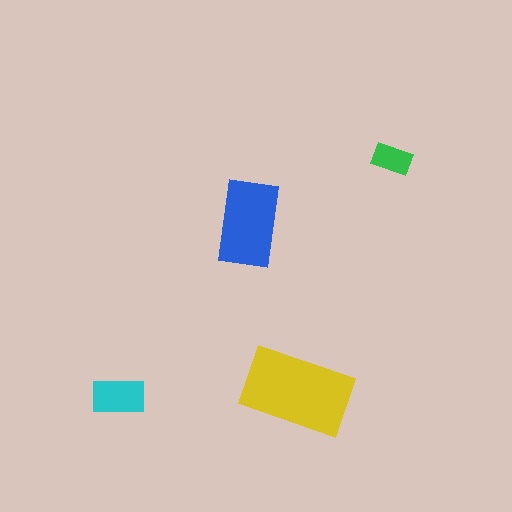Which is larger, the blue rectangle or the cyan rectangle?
The blue one.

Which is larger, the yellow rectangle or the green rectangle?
The yellow one.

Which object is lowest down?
The cyan rectangle is bottommost.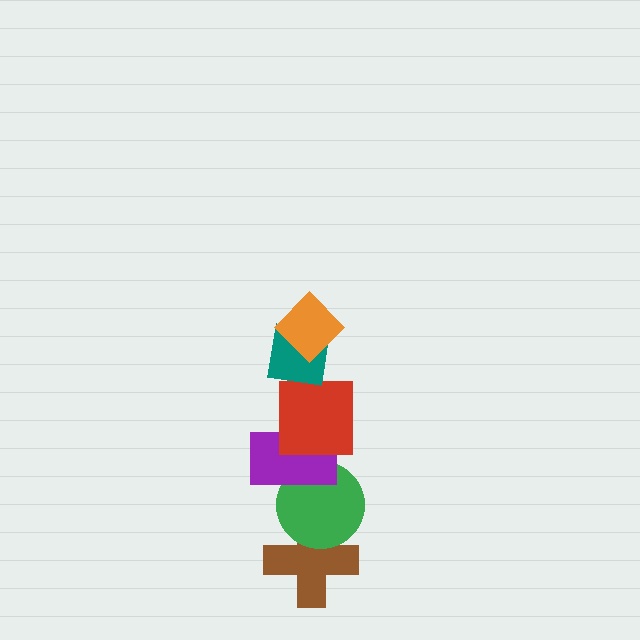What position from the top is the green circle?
The green circle is 5th from the top.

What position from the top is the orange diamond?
The orange diamond is 1st from the top.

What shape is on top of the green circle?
The purple rectangle is on top of the green circle.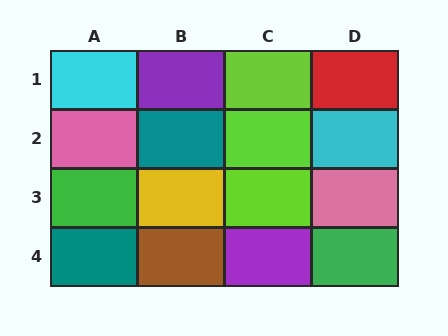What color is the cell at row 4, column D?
Green.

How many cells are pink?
2 cells are pink.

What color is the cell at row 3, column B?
Yellow.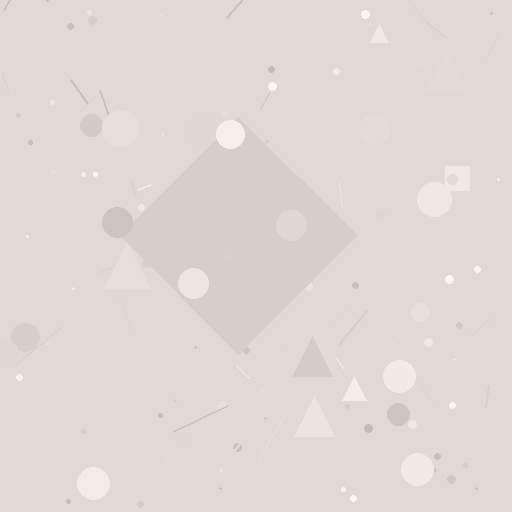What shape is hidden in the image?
A diamond is hidden in the image.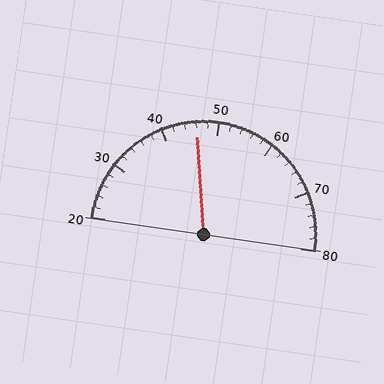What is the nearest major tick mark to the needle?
The nearest major tick mark is 50.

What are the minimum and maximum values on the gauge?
The gauge ranges from 20 to 80.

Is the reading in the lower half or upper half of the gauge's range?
The reading is in the lower half of the range (20 to 80).